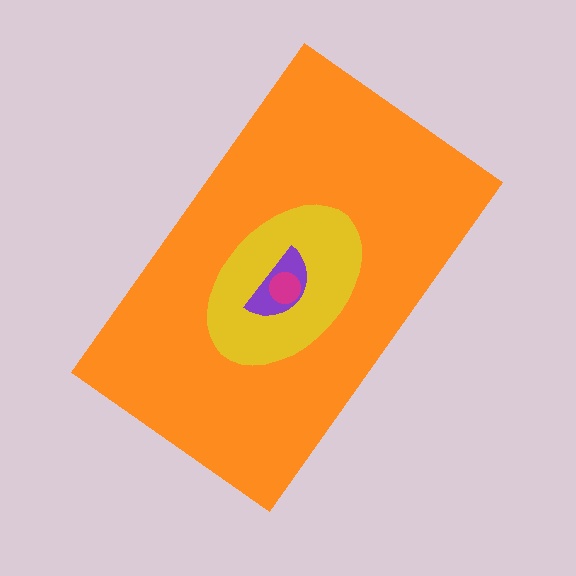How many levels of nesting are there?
4.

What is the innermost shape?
The magenta circle.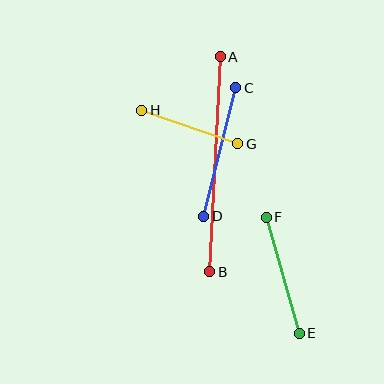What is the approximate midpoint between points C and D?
The midpoint is at approximately (220, 152) pixels.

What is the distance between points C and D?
The distance is approximately 132 pixels.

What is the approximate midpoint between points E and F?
The midpoint is at approximately (283, 275) pixels.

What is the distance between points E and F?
The distance is approximately 120 pixels.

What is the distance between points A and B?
The distance is approximately 215 pixels.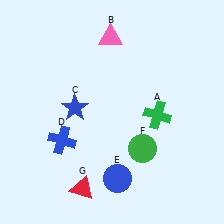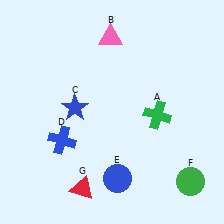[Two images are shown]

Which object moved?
The green circle (F) moved right.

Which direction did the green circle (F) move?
The green circle (F) moved right.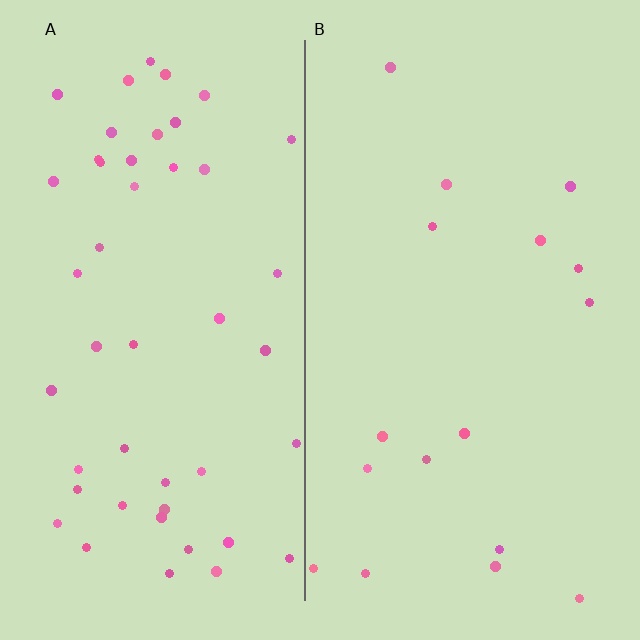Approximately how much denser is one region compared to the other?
Approximately 2.8× — region A over region B.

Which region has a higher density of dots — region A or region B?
A (the left).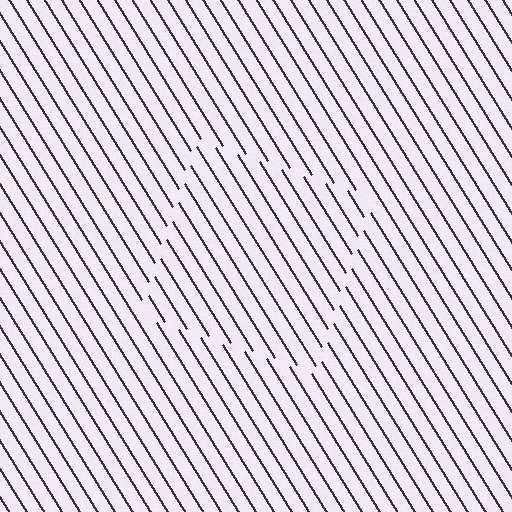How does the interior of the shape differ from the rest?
The interior of the shape contains the same grating, shifted by half a period — the contour is defined by the phase discontinuity where line-ends from the inner and outer gratings abut.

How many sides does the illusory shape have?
4 sides — the line-ends trace a square.